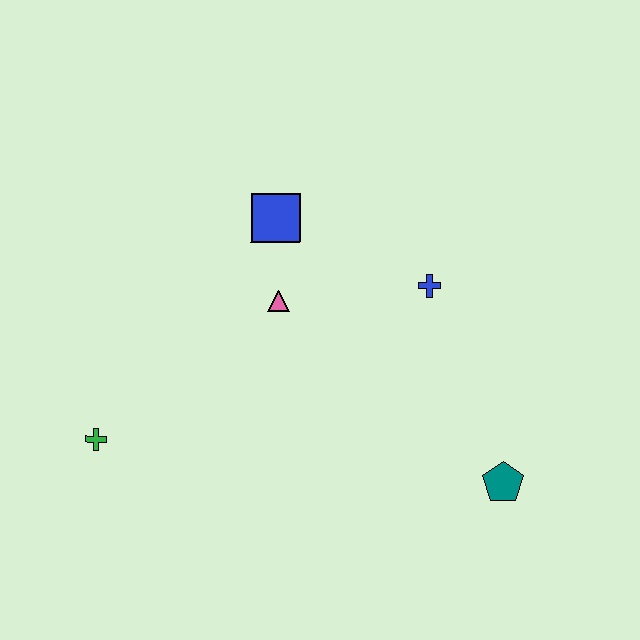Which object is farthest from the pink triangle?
The teal pentagon is farthest from the pink triangle.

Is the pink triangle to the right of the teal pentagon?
No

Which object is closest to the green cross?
The pink triangle is closest to the green cross.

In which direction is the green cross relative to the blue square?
The green cross is below the blue square.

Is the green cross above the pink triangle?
No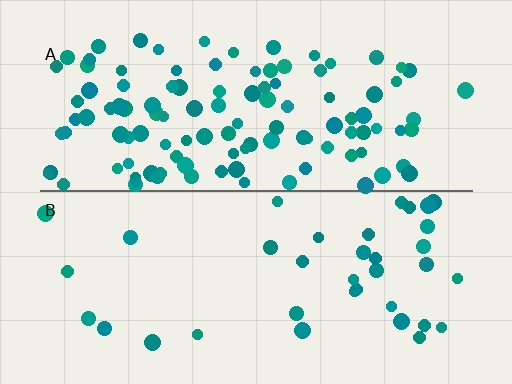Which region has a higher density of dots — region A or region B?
A (the top).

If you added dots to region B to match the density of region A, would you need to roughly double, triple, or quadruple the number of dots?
Approximately triple.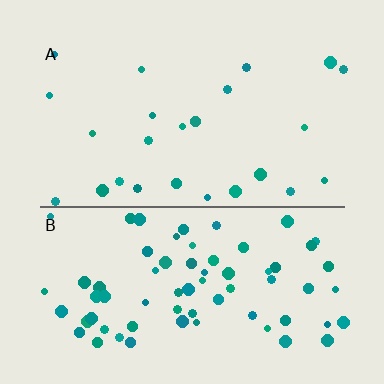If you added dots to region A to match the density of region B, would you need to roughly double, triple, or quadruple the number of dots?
Approximately triple.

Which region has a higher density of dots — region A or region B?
B (the bottom).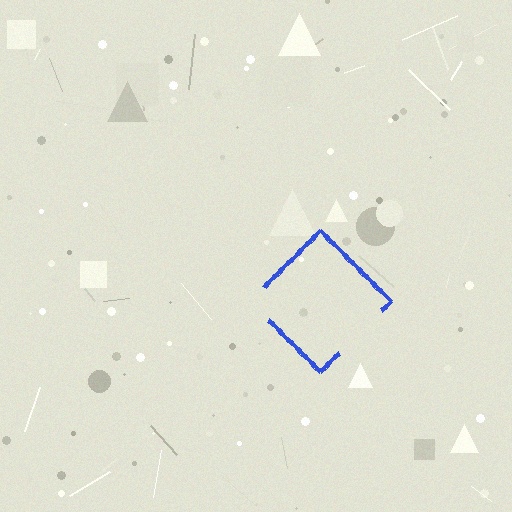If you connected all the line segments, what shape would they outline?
They would outline a diamond.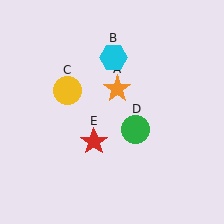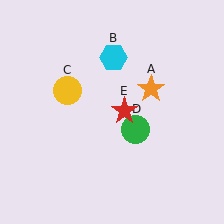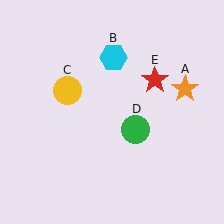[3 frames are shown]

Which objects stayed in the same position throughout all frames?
Cyan hexagon (object B) and yellow circle (object C) and green circle (object D) remained stationary.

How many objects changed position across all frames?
2 objects changed position: orange star (object A), red star (object E).